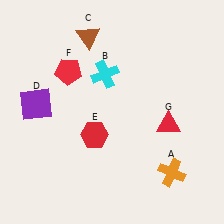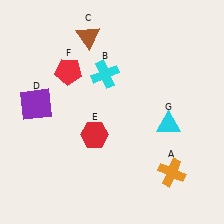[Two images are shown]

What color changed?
The triangle (G) changed from red in Image 1 to cyan in Image 2.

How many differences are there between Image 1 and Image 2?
There is 1 difference between the two images.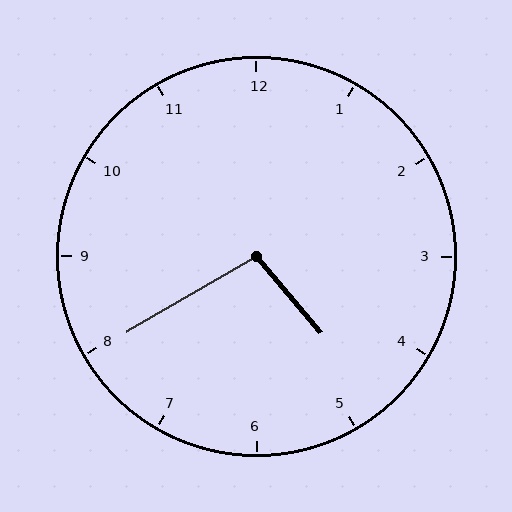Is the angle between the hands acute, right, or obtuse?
It is obtuse.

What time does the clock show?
4:40.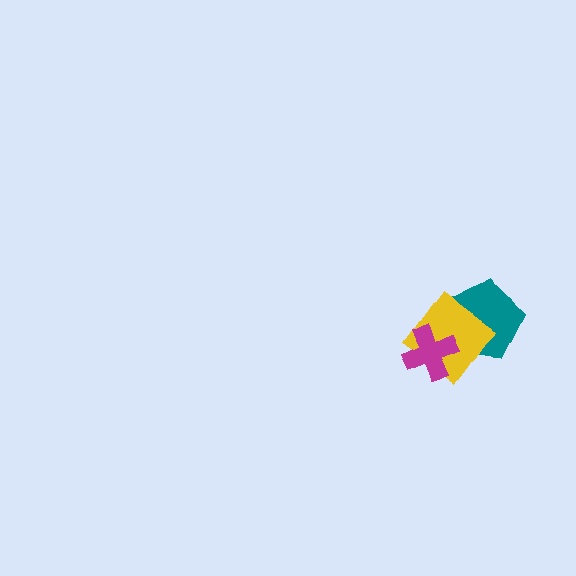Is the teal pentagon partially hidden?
Yes, it is partially covered by another shape.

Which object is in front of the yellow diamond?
The magenta cross is in front of the yellow diamond.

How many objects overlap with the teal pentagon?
2 objects overlap with the teal pentagon.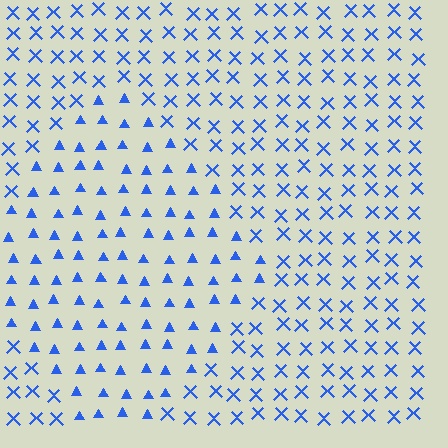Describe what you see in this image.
The image is filled with small blue elements arranged in a uniform grid. A diamond-shaped region contains triangles, while the surrounding area contains X marks. The boundary is defined purely by the change in element shape.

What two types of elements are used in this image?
The image uses triangles inside the diamond region and X marks outside it.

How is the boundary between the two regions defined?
The boundary is defined by a change in element shape: triangles inside vs. X marks outside. All elements share the same color and spacing.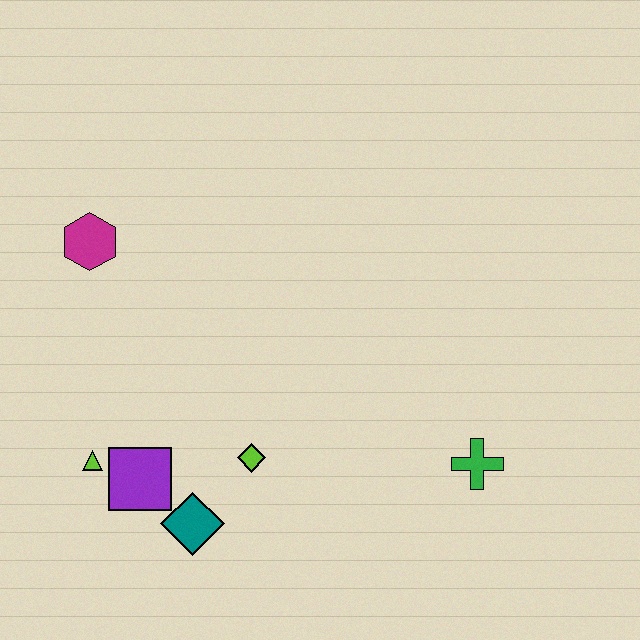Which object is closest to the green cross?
The lime diamond is closest to the green cross.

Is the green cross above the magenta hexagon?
No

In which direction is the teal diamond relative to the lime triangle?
The teal diamond is to the right of the lime triangle.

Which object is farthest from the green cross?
The magenta hexagon is farthest from the green cross.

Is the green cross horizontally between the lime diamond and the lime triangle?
No